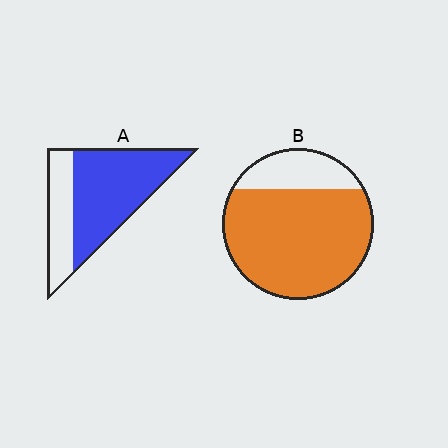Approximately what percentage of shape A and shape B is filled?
A is approximately 70% and B is approximately 80%.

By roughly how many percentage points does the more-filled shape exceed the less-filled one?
By roughly 10 percentage points (B over A).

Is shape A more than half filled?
Yes.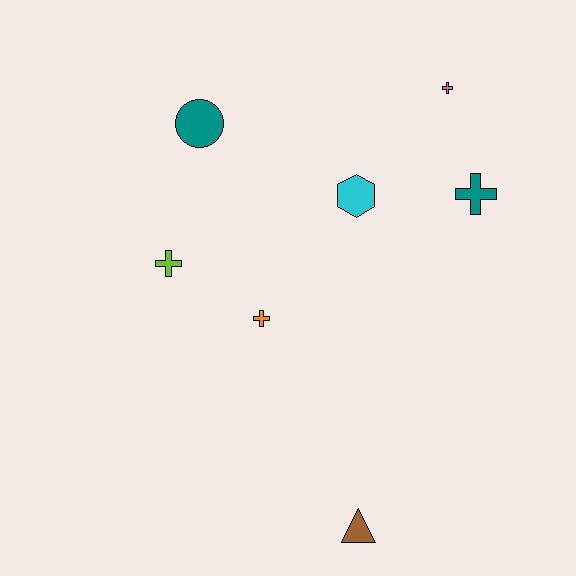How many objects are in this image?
There are 7 objects.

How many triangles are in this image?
There is 1 triangle.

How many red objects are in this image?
There are no red objects.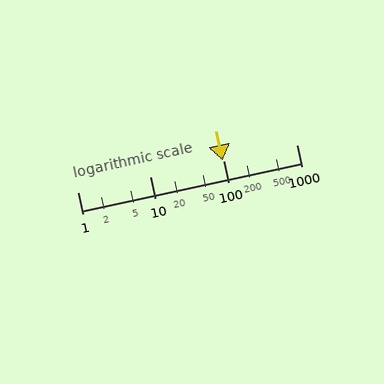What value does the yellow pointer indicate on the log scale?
The pointer indicates approximately 97.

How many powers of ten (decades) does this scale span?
The scale spans 3 decades, from 1 to 1000.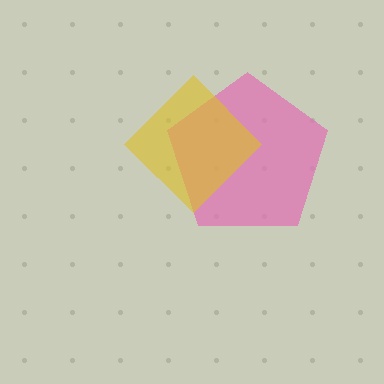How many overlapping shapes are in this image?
There are 2 overlapping shapes in the image.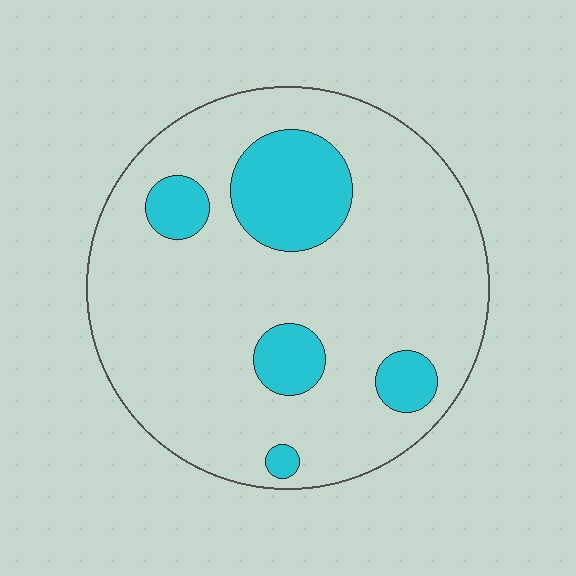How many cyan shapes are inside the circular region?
5.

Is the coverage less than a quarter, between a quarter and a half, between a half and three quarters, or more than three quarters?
Less than a quarter.